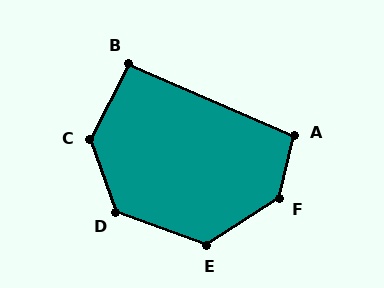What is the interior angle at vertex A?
Approximately 100 degrees (obtuse).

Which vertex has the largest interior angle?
F, at approximately 137 degrees.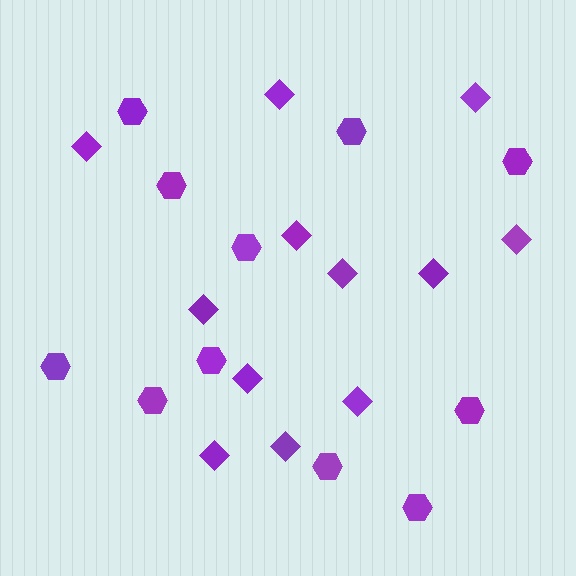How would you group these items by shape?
There are 2 groups: one group of hexagons (11) and one group of diamonds (12).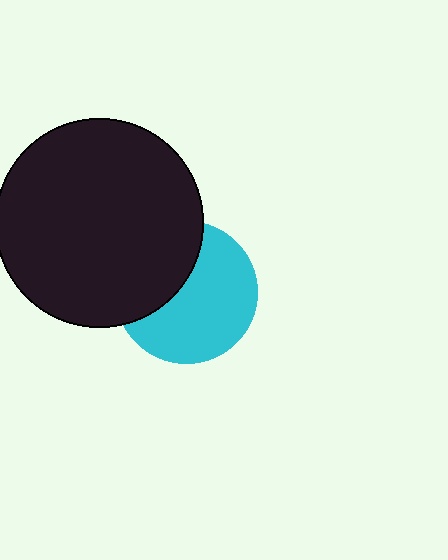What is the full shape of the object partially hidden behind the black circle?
The partially hidden object is a cyan circle.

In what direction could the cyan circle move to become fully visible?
The cyan circle could move right. That would shift it out from behind the black circle entirely.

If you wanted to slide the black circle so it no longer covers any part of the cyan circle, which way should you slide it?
Slide it left — that is the most direct way to separate the two shapes.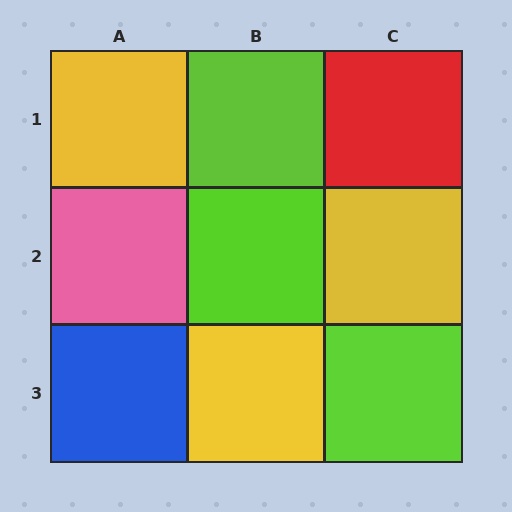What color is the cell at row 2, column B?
Lime.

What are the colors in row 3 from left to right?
Blue, yellow, lime.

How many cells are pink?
1 cell is pink.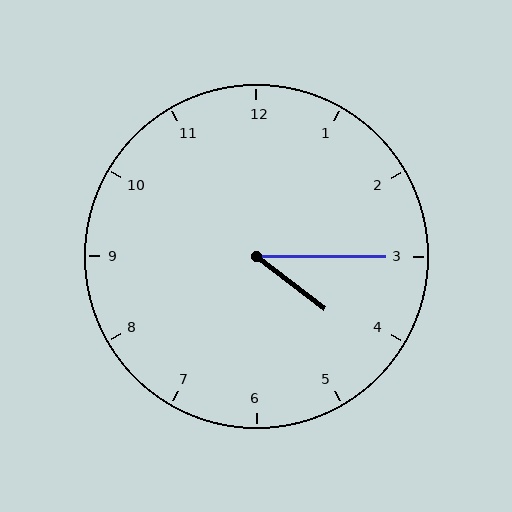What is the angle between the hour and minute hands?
Approximately 38 degrees.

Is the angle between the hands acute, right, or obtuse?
It is acute.